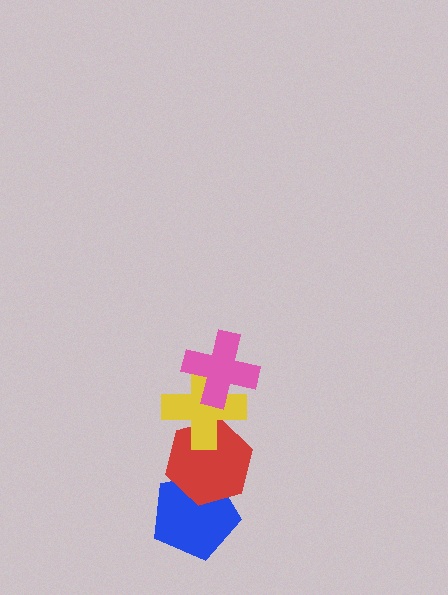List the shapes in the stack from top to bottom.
From top to bottom: the pink cross, the yellow cross, the red hexagon, the blue pentagon.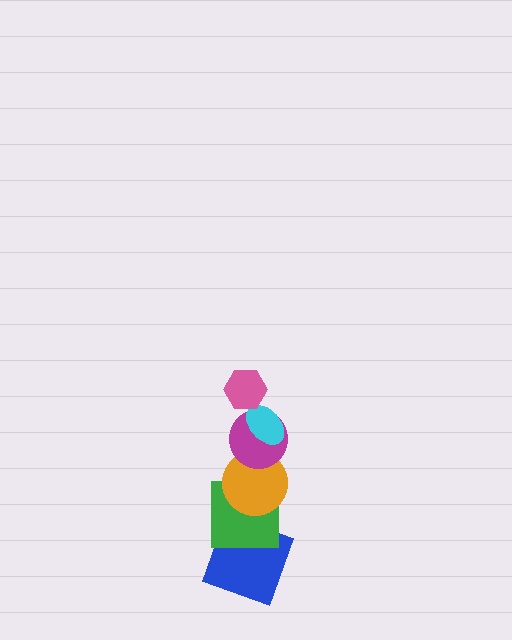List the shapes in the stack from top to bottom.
From top to bottom: the pink hexagon, the cyan ellipse, the magenta circle, the orange circle, the green square, the blue square.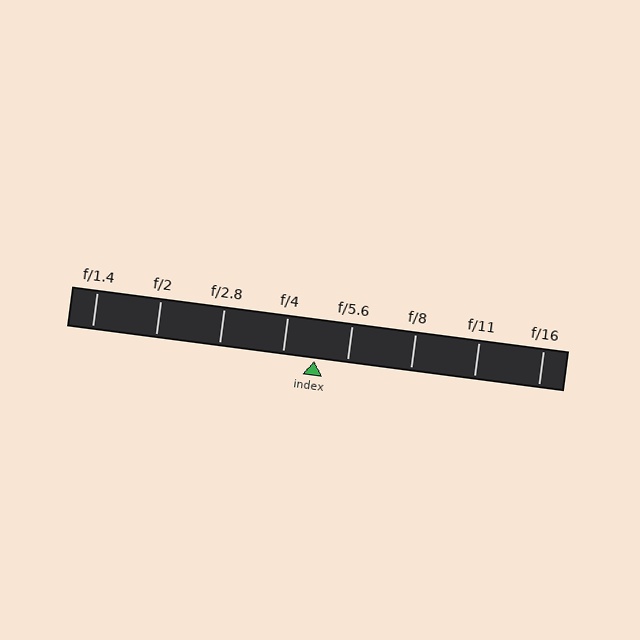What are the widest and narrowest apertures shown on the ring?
The widest aperture shown is f/1.4 and the narrowest is f/16.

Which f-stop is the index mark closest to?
The index mark is closest to f/4.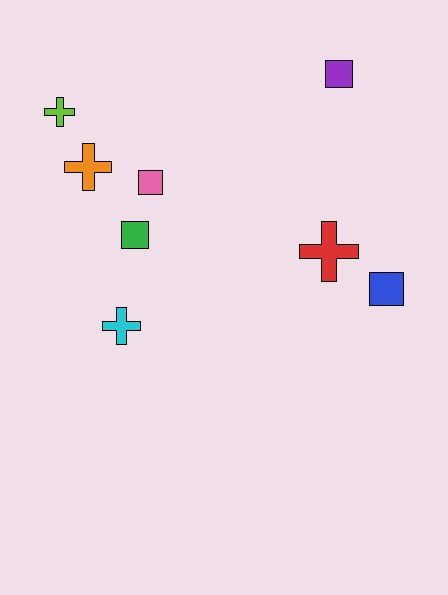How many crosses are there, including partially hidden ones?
There are 4 crosses.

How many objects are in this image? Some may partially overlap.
There are 8 objects.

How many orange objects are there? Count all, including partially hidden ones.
There is 1 orange object.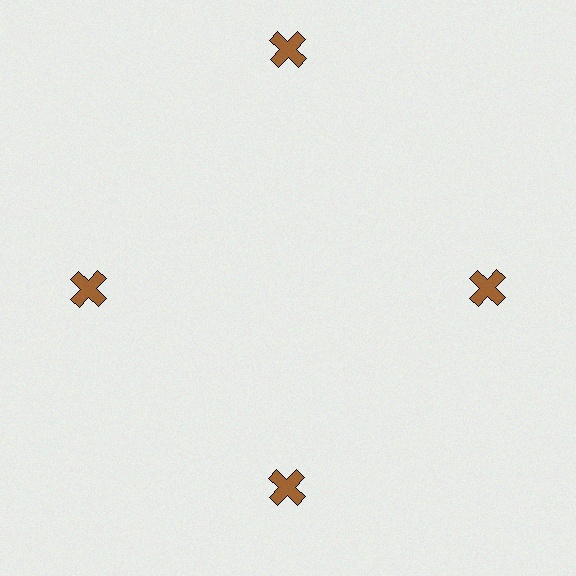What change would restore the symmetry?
The symmetry would be restored by moving it inward, back onto the ring so that all 4 crosses sit at equal angles and equal distance from the center.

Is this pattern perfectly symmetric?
No. The 4 brown crosses are arranged in a ring, but one element near the 12 o'clock position is pushed outward from the center, breaking the 4-fold rotational symmetry.